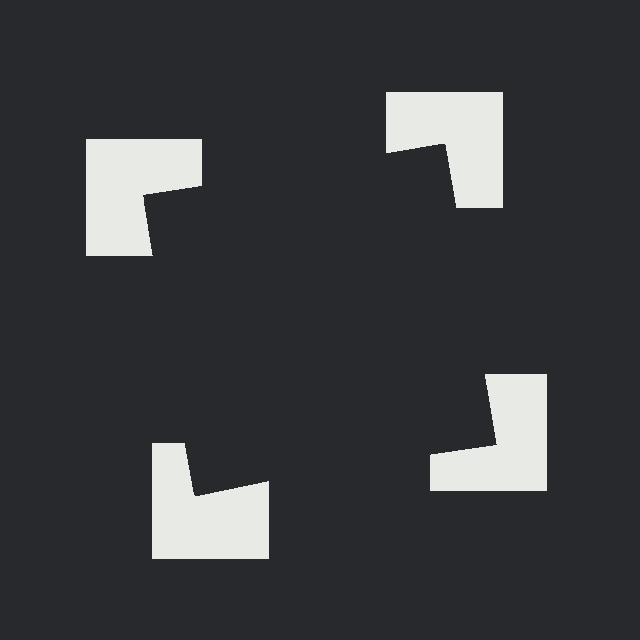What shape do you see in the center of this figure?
An illusory square — its edges are inferred from the aligned wedge cuts in the notched squares, not physically drawn.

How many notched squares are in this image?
There are 4 — one at each vertex of the illusory square.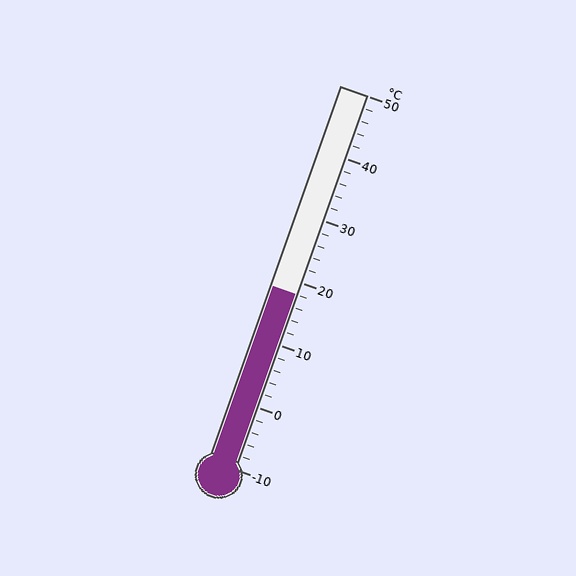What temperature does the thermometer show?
The thermometer shows approximately 18°C.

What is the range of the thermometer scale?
The thermometer scale ranges from -10°C to 50°C.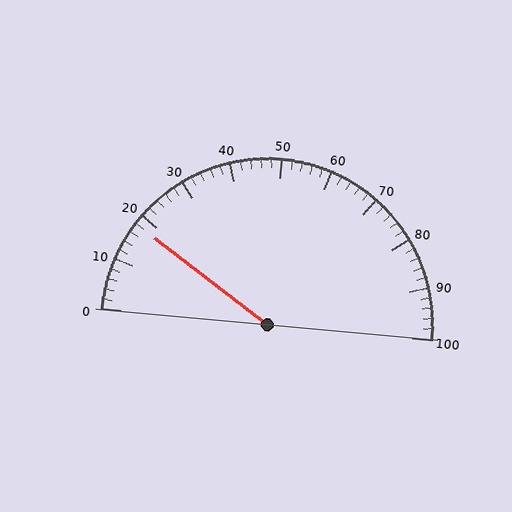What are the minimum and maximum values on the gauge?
The gauge ranges from 0 to 100.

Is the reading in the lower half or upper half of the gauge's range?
The reading is in the lower half of the range (0 to 100).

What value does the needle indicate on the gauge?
The needle indicates approximately 18.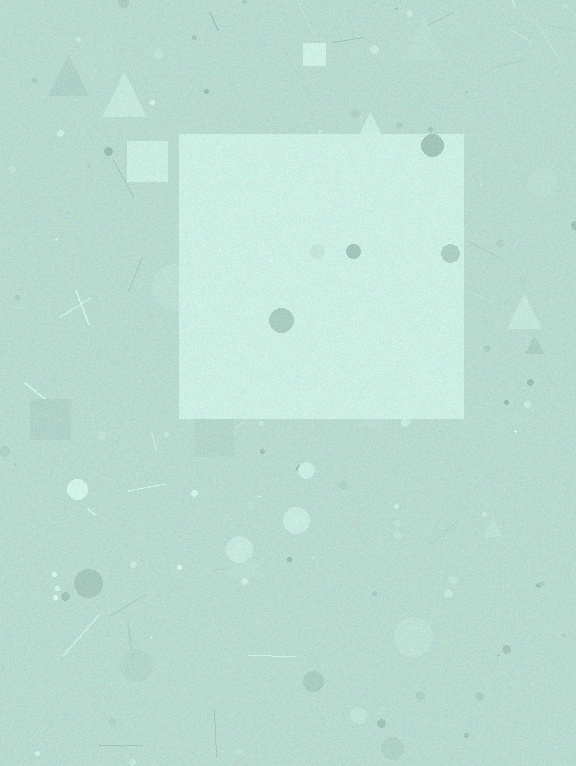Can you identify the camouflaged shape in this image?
The camouflaged shape is a square.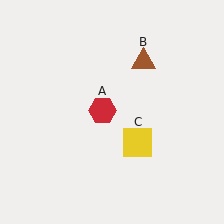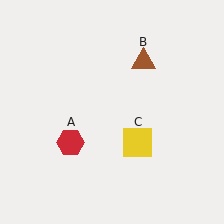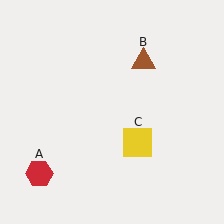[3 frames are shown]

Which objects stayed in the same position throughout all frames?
Brown triangle (object B) and yellow square (object C) remained stationary.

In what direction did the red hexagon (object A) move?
The red hexagon (object A) moved down and to the left.